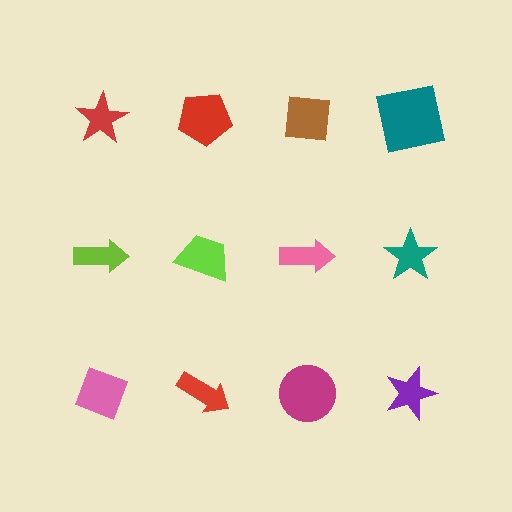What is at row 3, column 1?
A pink diamond.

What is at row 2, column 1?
A lime arrow.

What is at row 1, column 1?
A red star.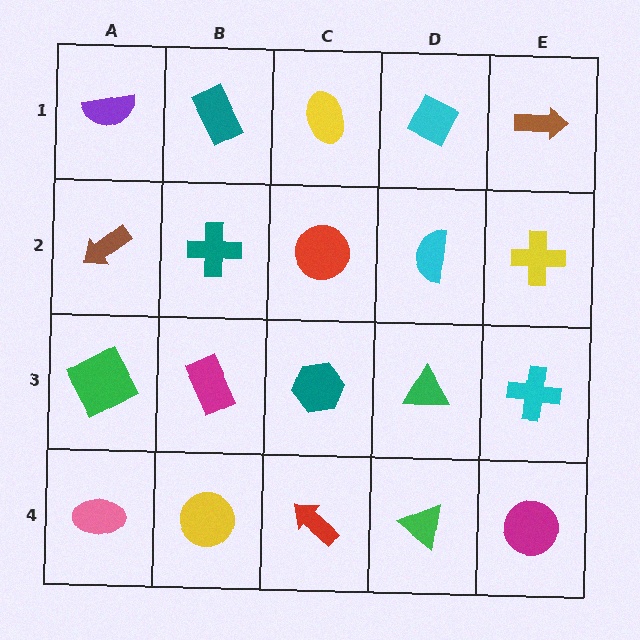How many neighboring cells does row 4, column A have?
2.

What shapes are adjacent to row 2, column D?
A cyan diamond (row 1, column D), a green triangle (row 3, column D), a red circle (row 2, column C), a yellow cross (row 2, column E).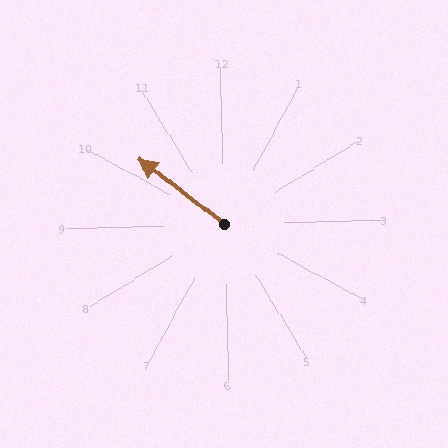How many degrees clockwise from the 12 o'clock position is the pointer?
Approximately 309 degrees.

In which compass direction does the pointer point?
Northwest.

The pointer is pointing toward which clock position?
Roughly 10 o'clock.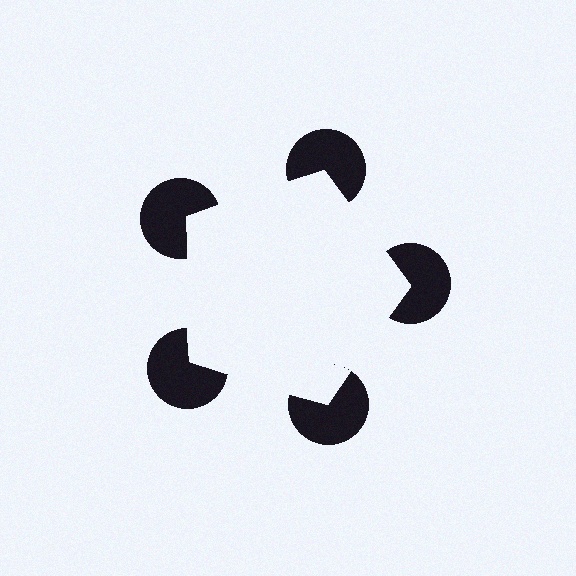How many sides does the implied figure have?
5 sides.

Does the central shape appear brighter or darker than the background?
It typically appears slightly brighter than the background, even though no actual brightness change is drawn.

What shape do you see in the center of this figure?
An illusory pentagon — its edges are inferred from the aligned wedge cuts in the pac-man discs, not physically drawn.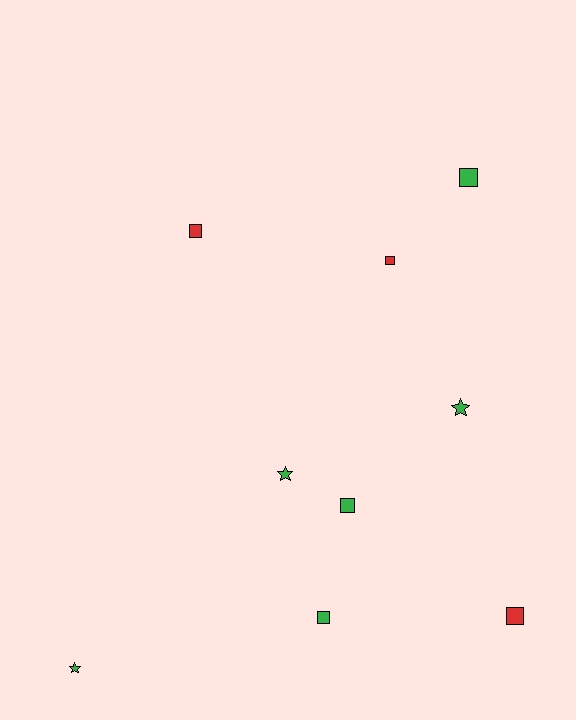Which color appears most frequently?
Green, with 6 objects.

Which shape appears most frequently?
Square, with 6 objects.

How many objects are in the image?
There are 9 objects.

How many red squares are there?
There are 3 red squares.